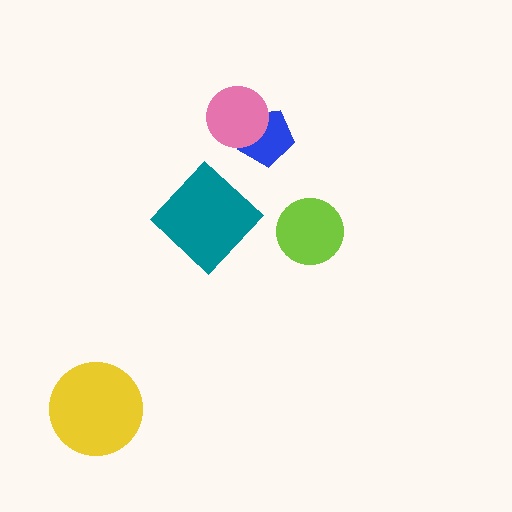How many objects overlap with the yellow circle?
0 objects overlap with the yellow circle.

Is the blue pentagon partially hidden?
Yes, it is partially covered by another shape.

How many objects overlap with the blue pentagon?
1 object overlaps with the blue pentagon.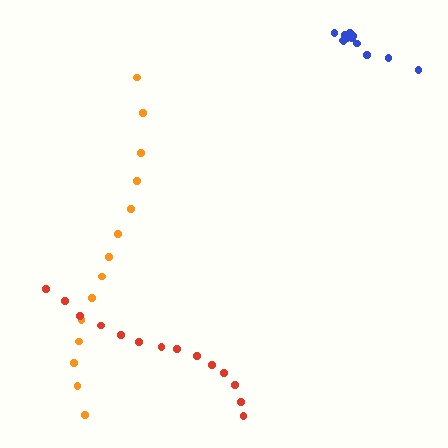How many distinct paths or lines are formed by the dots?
There are 3 distinct paths.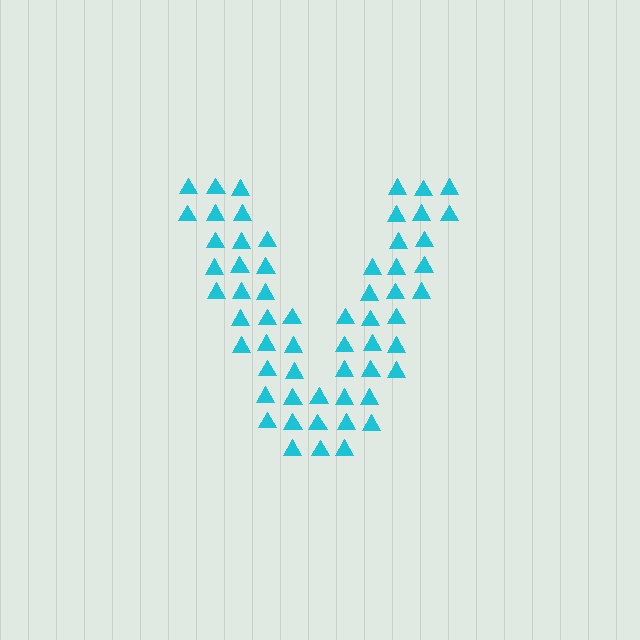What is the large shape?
The large shape is the letter V.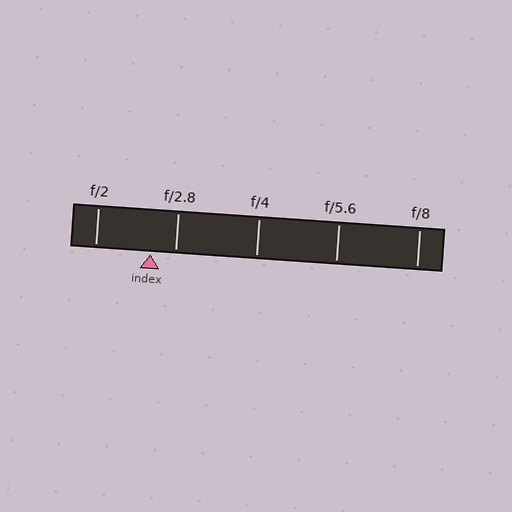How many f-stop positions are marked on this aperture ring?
There are 5 f-stop positions marked.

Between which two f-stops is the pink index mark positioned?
The index mark is between f/2 and f/2.8.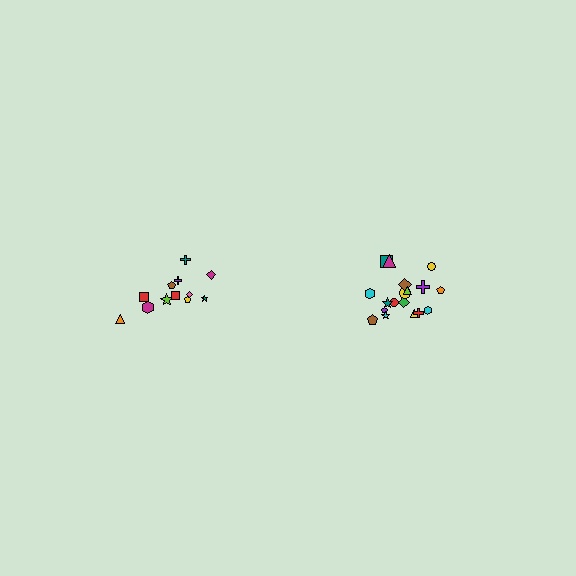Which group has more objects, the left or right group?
The right group.